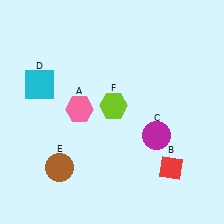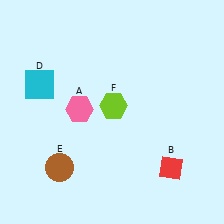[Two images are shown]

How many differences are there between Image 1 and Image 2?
There is 1 difference between the two images.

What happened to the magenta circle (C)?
The magenta circle (C) was removed in Image 2. It was in the bottom-right area of Image 1.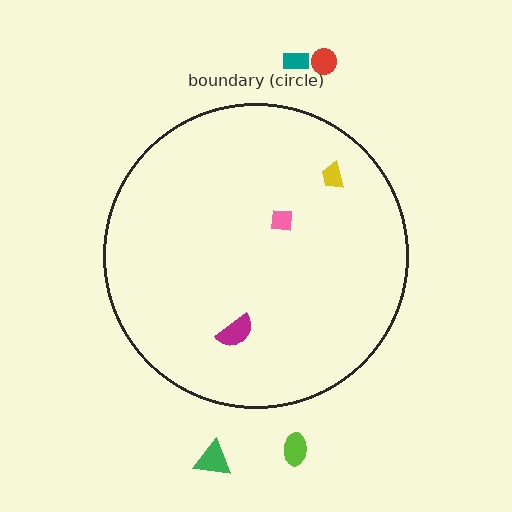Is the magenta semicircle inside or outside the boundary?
Inside.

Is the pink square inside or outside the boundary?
Inside.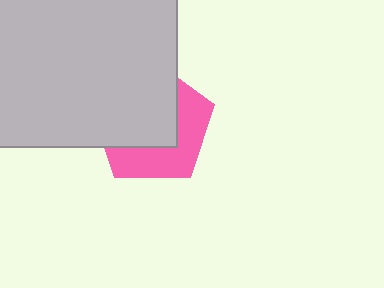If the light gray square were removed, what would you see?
You would see the complete pink pentagon.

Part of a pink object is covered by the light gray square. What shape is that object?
It is a pentagon.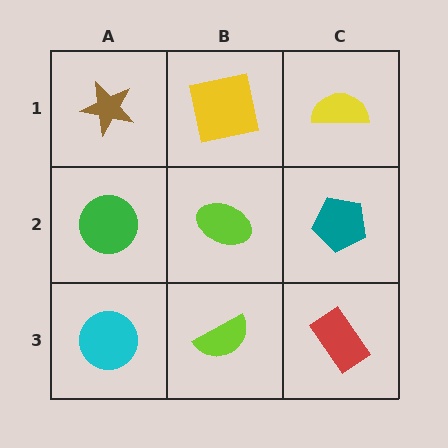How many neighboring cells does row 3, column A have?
2.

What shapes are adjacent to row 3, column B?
A lime ellipse (row 2, column B), a cyan circle (row 3, column A), a red rectangle (row 3, column C).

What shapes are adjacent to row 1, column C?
A teal pentagon (row 2, column C), a yellow square (row 1, column B).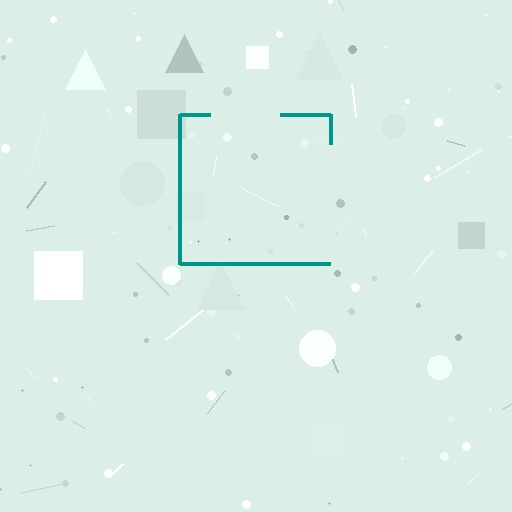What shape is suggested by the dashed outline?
The dashed outline suggests a square.